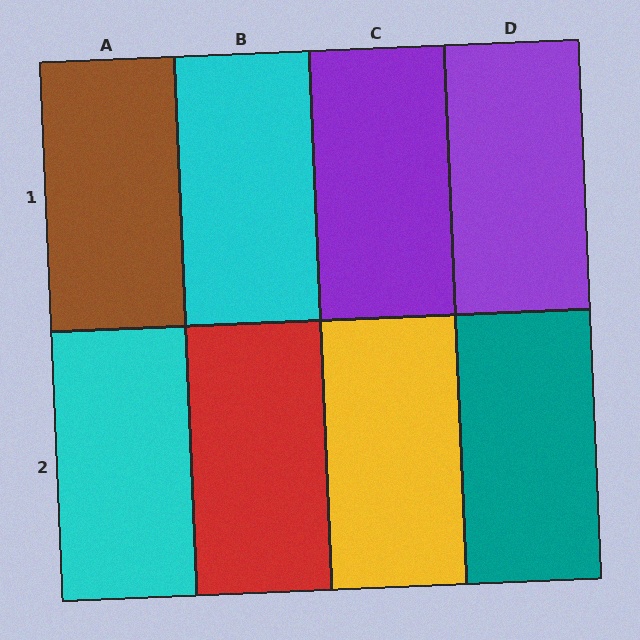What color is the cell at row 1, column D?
Purple.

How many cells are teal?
1 cell is teal.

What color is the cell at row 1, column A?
Brown.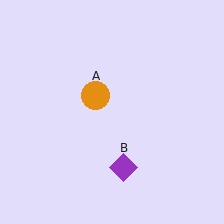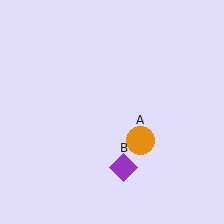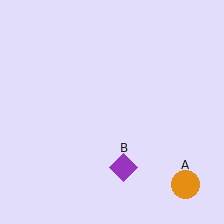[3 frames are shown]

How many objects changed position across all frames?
1 object changed position: orange circle (object A).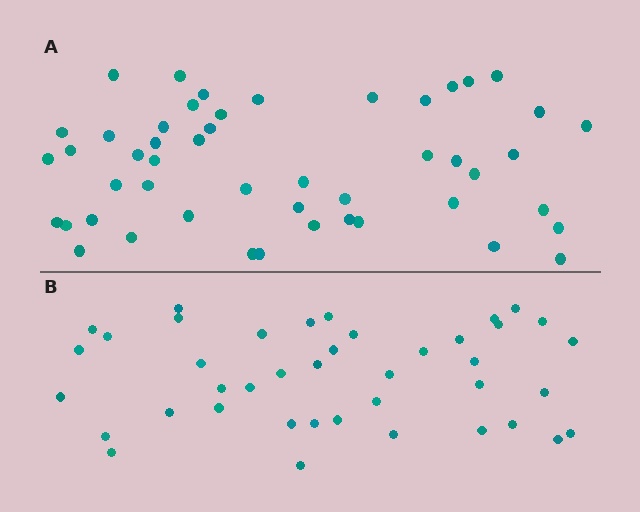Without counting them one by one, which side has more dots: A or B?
Region A (the top region) has more dots.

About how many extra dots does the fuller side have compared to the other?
Region A has roughly 8 or so more dots than region B.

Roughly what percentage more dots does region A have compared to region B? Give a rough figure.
About 20% more.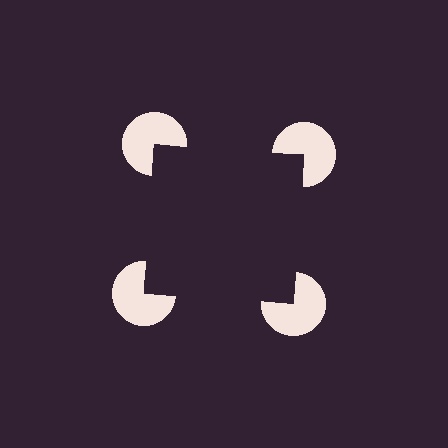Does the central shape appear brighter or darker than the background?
It typically appears slightly darker than the background, even though no actual brightness change is drawn.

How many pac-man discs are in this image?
There are 4 — one at each vertex of the illusory square.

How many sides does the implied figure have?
4 sides.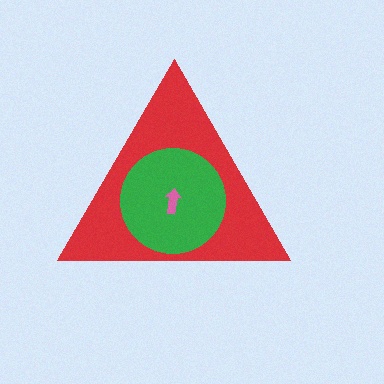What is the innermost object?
The pink arrow.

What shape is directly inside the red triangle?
The green circle.